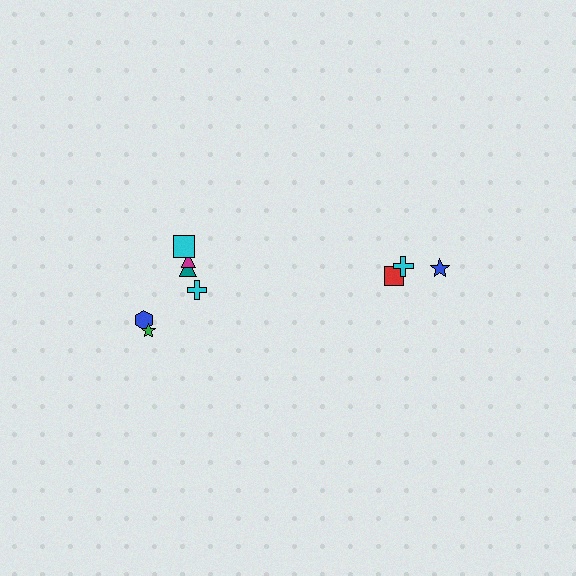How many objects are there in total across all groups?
There are 9 objects.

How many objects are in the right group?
There are 3 objects.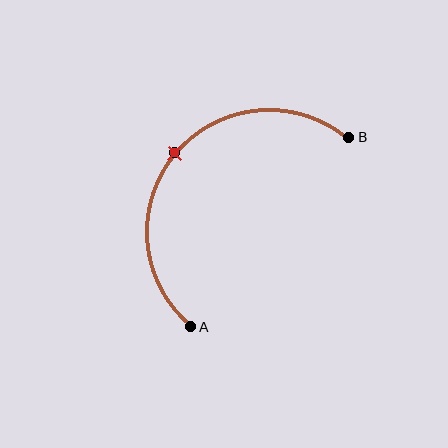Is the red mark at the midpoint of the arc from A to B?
Yes. The red mark lies on the arc at equal arc-length from both A and B — it is the arc midpoint.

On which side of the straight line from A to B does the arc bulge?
The arc bulges above and to the left of the straight line connecting A and B.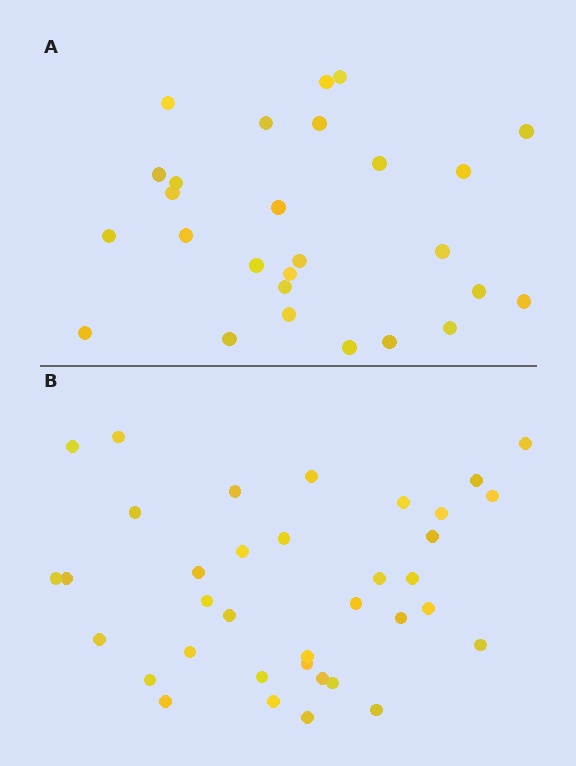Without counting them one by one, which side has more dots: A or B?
Region B (the bottom region) has more dots.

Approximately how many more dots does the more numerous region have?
Region B has roughly 8 or so more dots than region A.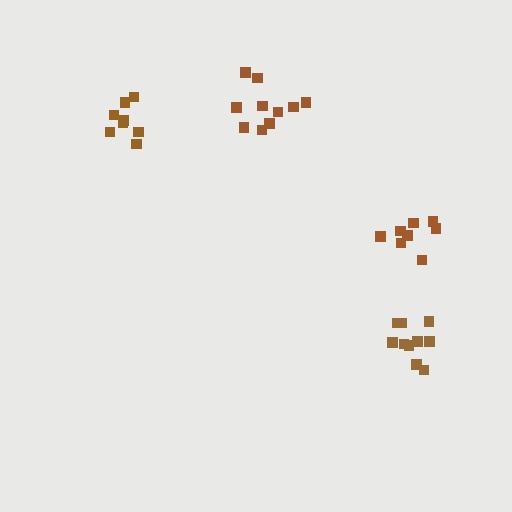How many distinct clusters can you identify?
There are 4 distinct clusters.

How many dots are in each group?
Group 1: 8 dots, Group 2: 8 dots, Group 3: 11 dots, Group 4: 10 dots (37 total).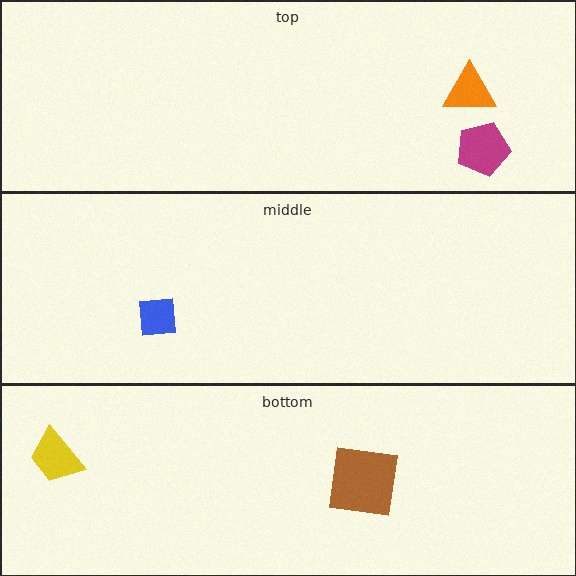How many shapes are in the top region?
2.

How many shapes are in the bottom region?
2.